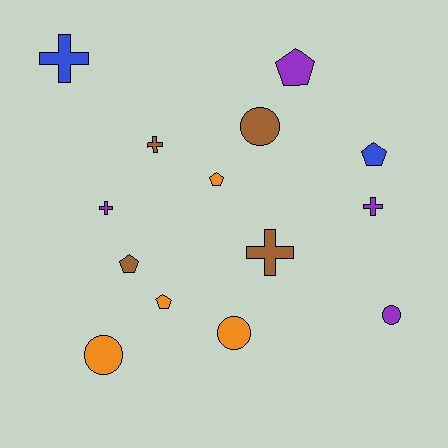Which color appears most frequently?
Brown, with 4 objects.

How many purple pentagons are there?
There is 1 purple pentagon.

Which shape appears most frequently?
Cross, with 5 objects.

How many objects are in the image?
There are 14 objects.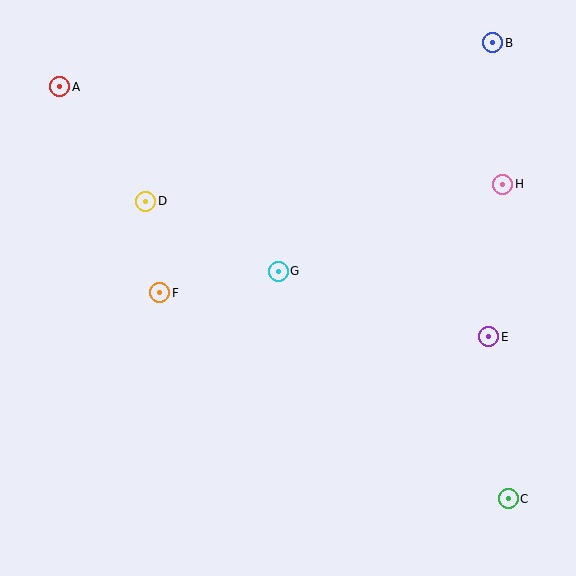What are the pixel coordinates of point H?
Point H is at (503, 184).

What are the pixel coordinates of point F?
Point F is at (160, 293).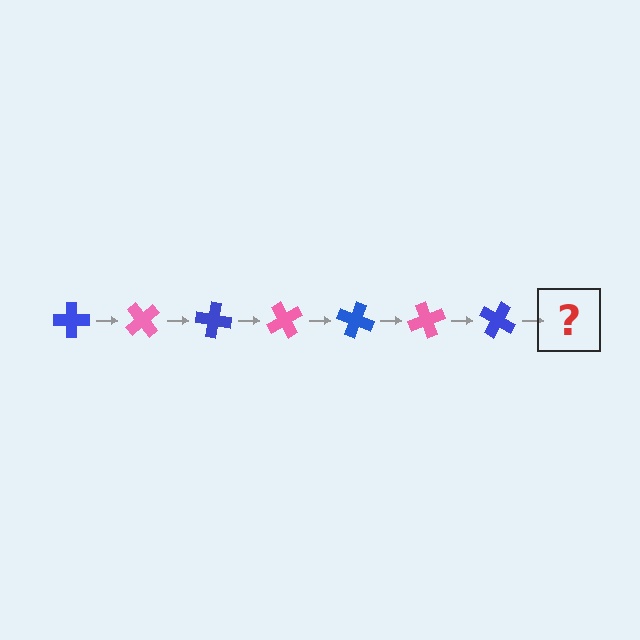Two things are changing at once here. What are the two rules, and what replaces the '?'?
The two rules are that it rotates 50 degrees each step and the color cycles through blue and pink. The '?' should be a pink cross, rotated 350 degrees from the start.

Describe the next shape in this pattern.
It should be a pink cross, rotated 350 degrees from the start.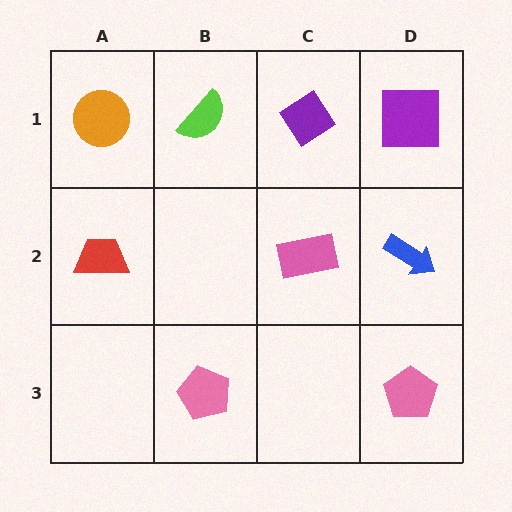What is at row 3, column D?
A pink pentagon.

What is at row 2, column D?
A blue arrow.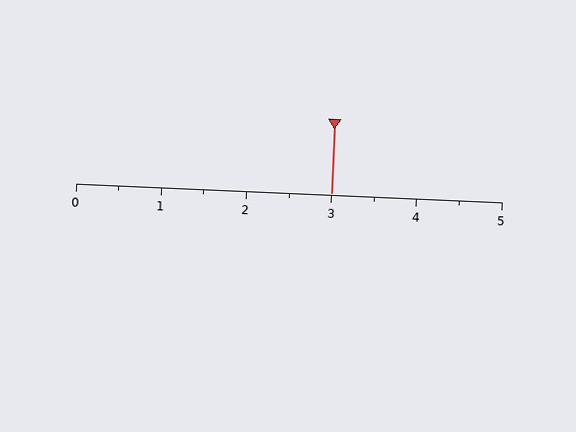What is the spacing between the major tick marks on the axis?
The major ticks are spaced 1 apart.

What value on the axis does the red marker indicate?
The marker indicates approximately 3.